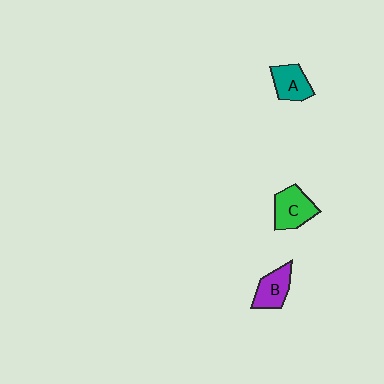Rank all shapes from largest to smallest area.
From largest to smallest: C (green), B (purple), A (teal).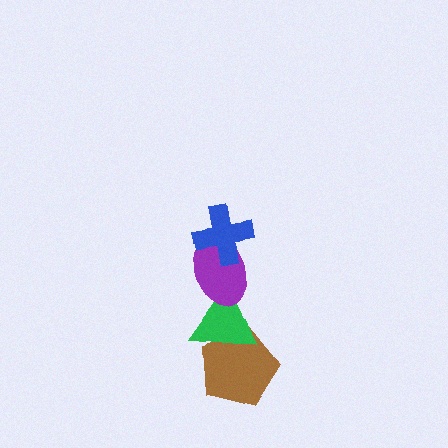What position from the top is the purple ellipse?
The purple ellipse is 2nd from the top.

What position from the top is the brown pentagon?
The brown pentagon is 4th from the top.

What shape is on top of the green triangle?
The purple ellipse is on top of the green triangle.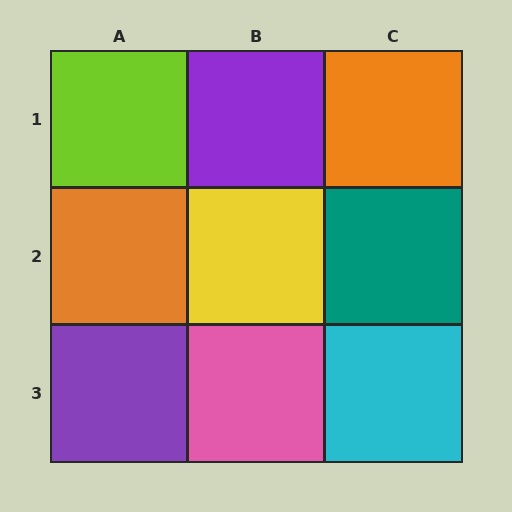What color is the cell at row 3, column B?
Pink.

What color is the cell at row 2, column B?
Yellow.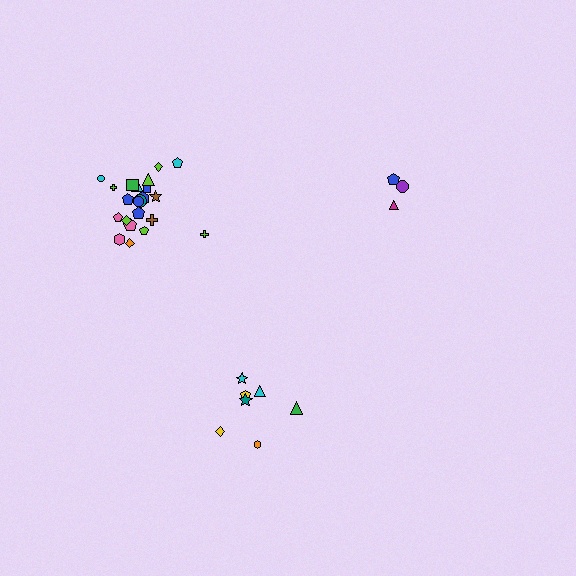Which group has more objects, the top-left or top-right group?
The top-left group.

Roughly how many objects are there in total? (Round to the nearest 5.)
Roughly 30 objects in total.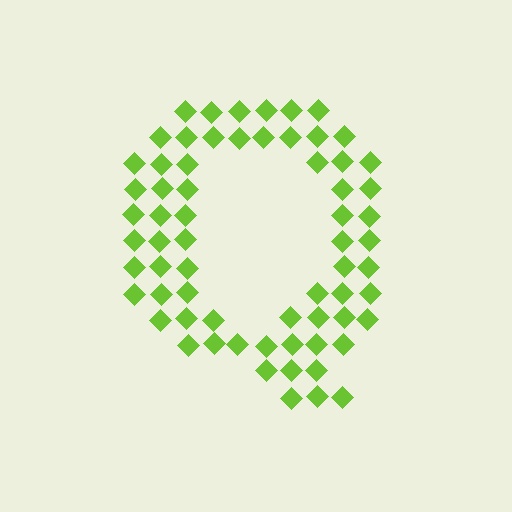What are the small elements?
The small elements are diamonds.